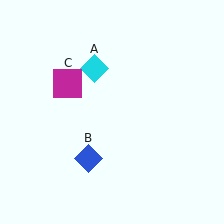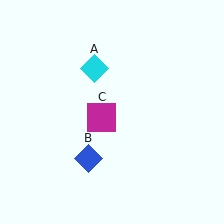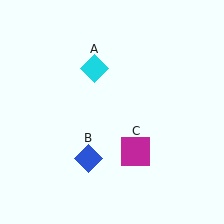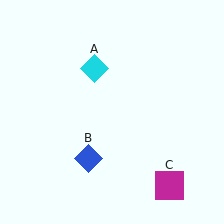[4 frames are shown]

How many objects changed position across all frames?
1 object changed position: magenta square (object C).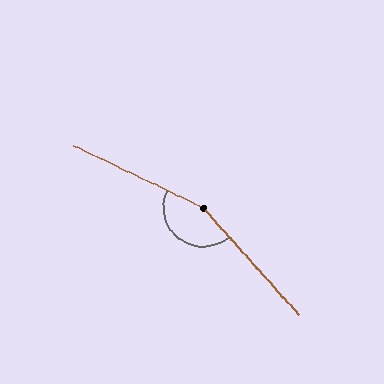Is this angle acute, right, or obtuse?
It is obtuse.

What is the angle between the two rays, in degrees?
Approximately 157 degrees.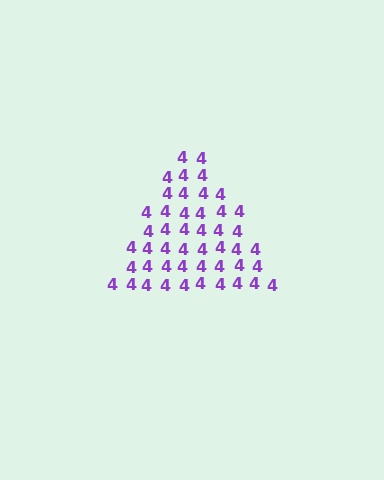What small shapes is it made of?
It is made of small digit 4's.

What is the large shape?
The large shape is a triangle.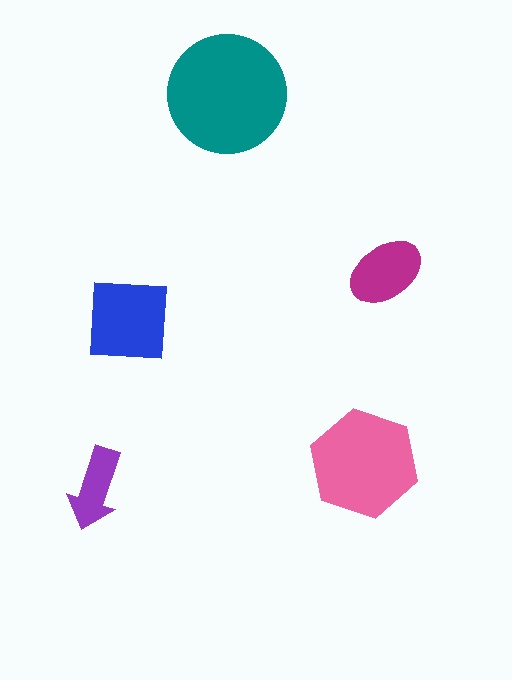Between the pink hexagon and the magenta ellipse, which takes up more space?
The pink hexagon.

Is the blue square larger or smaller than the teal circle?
Smaller.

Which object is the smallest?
The purple arrow.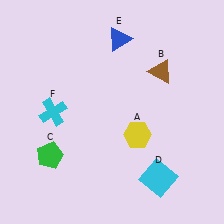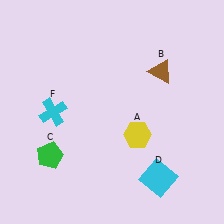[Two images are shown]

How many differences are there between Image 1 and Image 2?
There is 1 difference between the two images.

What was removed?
The blue triangle (E) was removed in Image 2.